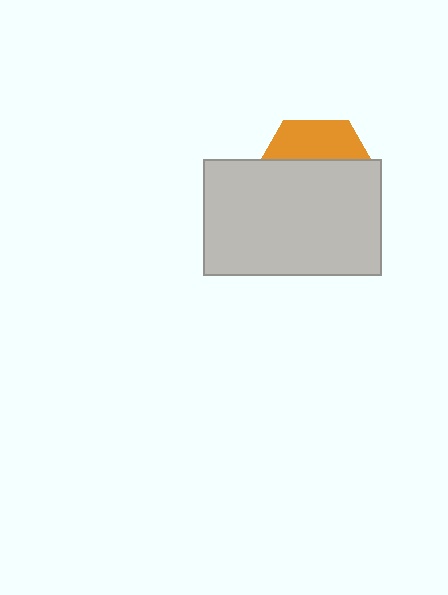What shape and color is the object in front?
The object in front is a light gray rectangle.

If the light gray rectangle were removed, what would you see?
You would see the complete orange hexagon.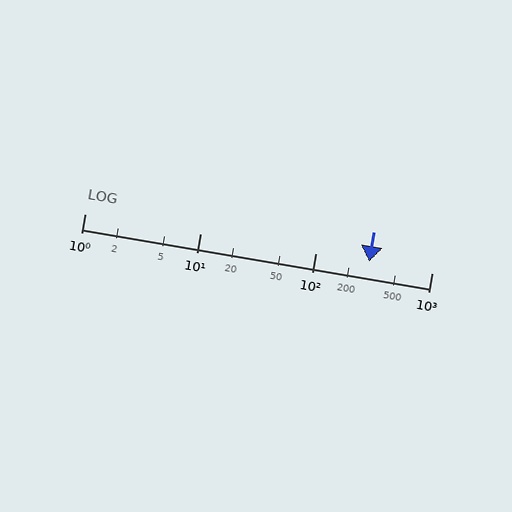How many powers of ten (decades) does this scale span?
The scale spans 3 decades, from 1 to 1000.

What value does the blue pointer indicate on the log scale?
The pointer indicates approximately 290.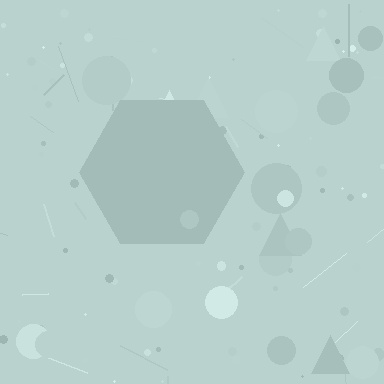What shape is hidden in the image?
A hexagon is hidden in the image.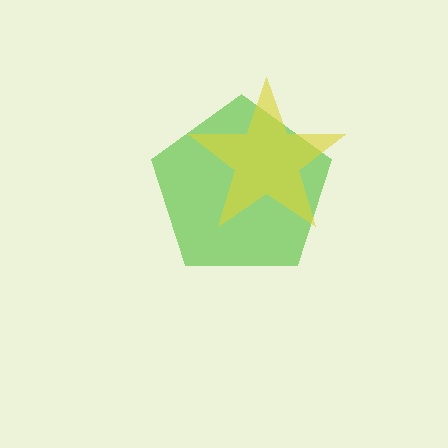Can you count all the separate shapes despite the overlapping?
Yes, there are 2 separate shapes.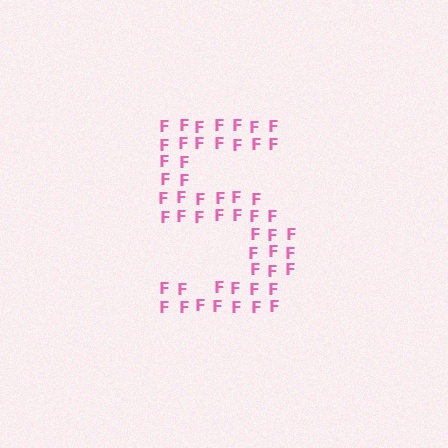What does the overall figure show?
The overall figure shows the digit 5.